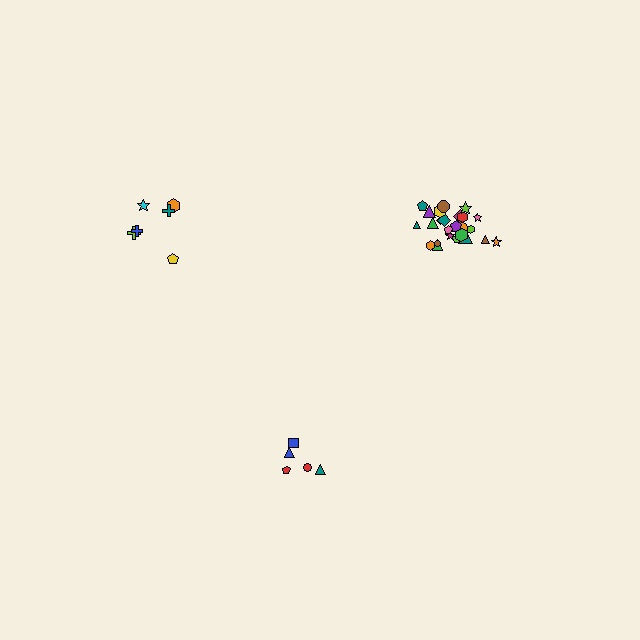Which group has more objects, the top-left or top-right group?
The top-right group.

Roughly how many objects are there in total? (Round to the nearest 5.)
Roughly 35 objects in total.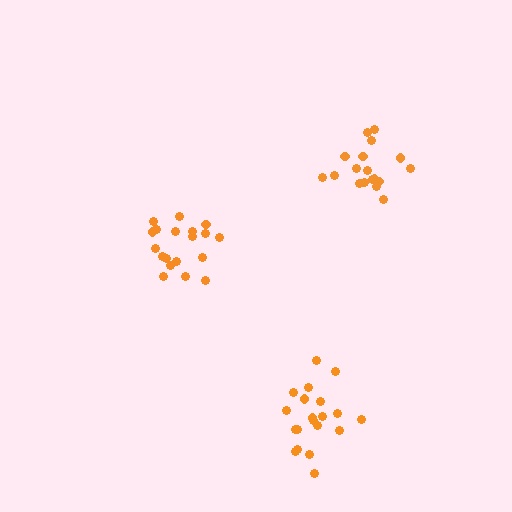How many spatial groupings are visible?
There are 3 spatial groupings.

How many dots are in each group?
Group 1: 19 dots, Group 2: 18 dots, Group 3: 20 dots (57 total).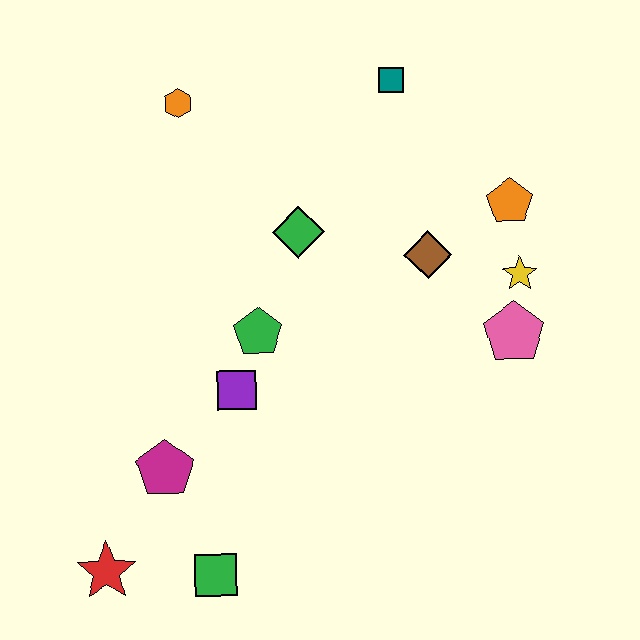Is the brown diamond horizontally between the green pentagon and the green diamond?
No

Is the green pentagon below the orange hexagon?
Yes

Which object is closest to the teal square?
The orange pentagon is closest to the teal square.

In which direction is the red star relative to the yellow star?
The red star is to the left of the yellow star.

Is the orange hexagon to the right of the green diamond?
No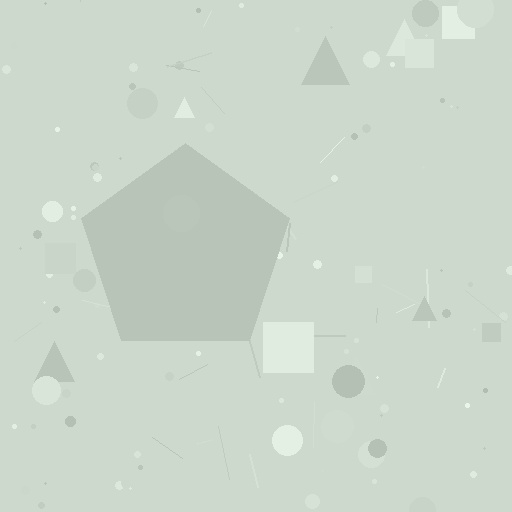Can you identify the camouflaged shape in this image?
The camouflaged shape is a pentagon.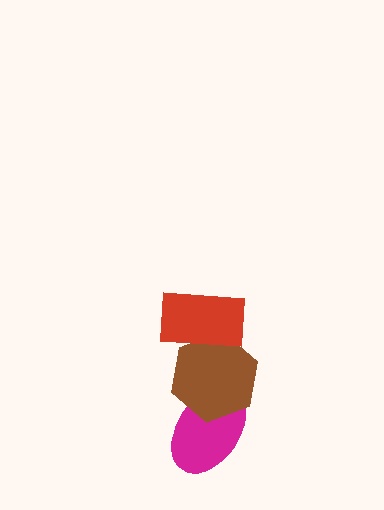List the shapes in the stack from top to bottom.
From top to bottom: the red rectangle, the brown hexagon, the magenta ellipse.